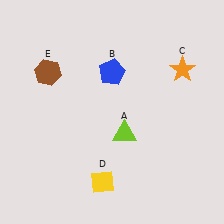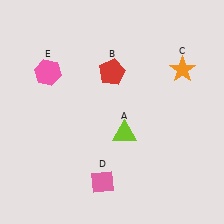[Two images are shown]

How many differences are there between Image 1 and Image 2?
There are 3 differences between the two images.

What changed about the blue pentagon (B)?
In Image 1, B is blue. In Image 2, it changed to red.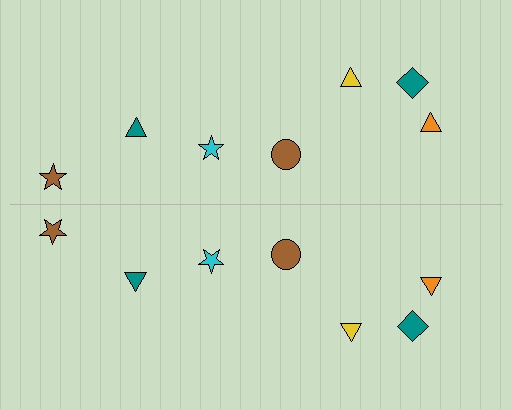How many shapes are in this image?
There are 14 shapes in this image.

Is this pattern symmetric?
Yes, this pattern has bilateral (reflection) symmetry.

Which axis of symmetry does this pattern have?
The pattern has a horizontal axis of symmetry running through the center of the image.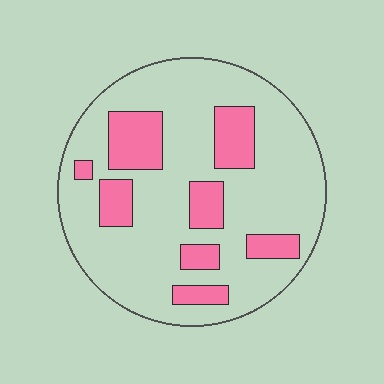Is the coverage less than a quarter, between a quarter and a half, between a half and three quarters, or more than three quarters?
Less than a quarter.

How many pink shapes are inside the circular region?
8.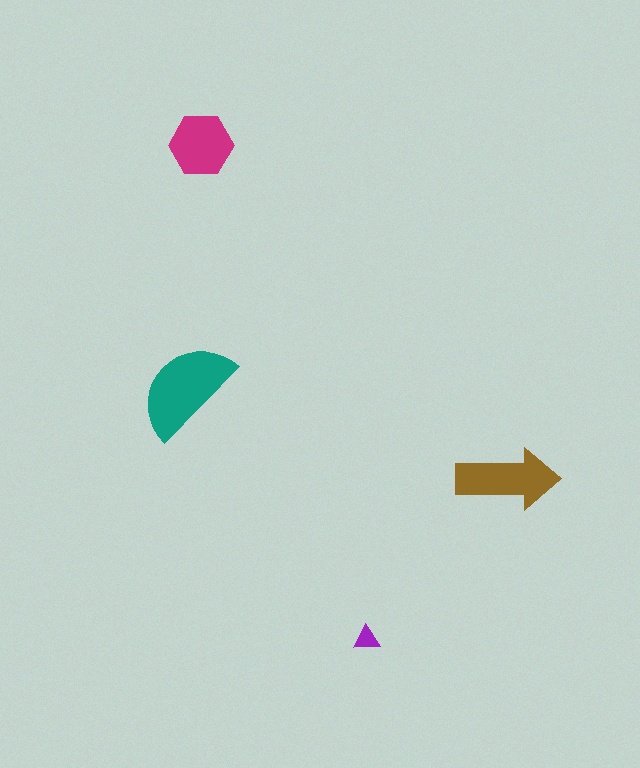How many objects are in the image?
There are 4 objects in the image.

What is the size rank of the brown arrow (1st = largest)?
2nd.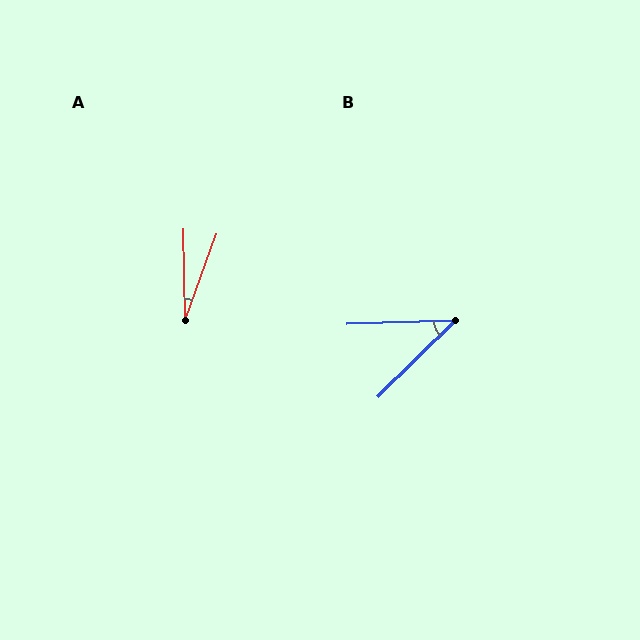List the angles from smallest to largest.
A (21°), B (43°).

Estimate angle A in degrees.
Approximately 21 degrees.